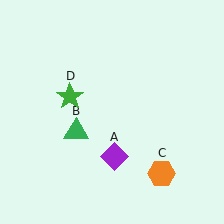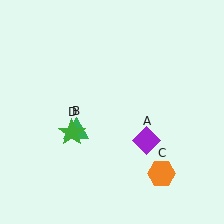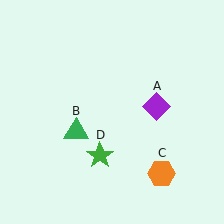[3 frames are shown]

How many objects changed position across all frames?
2 objects changed position: purple diamond (object A), green star (object D).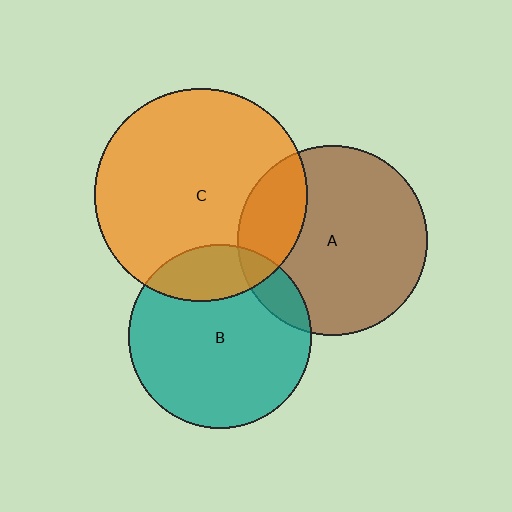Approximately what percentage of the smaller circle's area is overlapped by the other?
Approximately 20%.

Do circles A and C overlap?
Yes.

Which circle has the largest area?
Circle C (orange).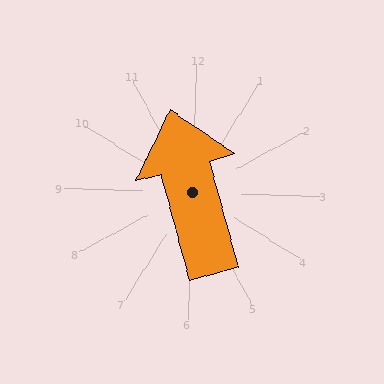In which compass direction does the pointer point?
North.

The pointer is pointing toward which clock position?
Roughly 11 o'clock.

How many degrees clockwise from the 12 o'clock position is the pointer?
Approximately 343 degrees.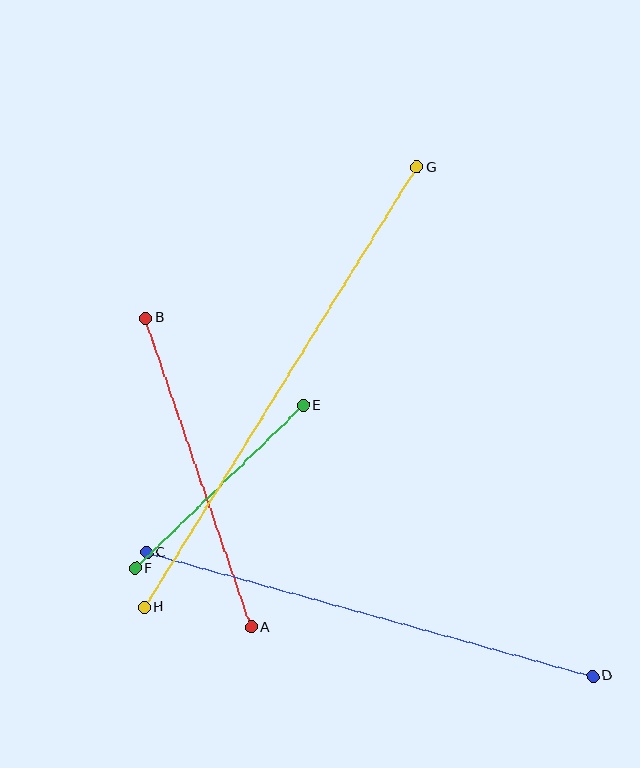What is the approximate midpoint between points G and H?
The midpoint is at approximately (280, 387) pixels.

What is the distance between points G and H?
The distance is approximately 518 pixels.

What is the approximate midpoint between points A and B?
The midpoint is at approximately (199, 472) pixels.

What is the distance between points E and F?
The distance is approximately 234 pixels.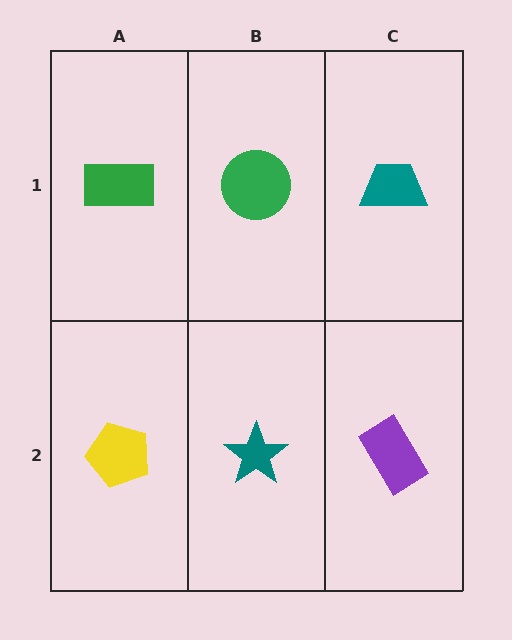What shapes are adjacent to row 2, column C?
A teal trapezoid (row 1, column C), a teal star (row 2, column B).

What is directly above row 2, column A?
A green rectangle.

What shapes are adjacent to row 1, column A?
A yellow pentagon (row 2, column A), a green circle (row 1, column B).